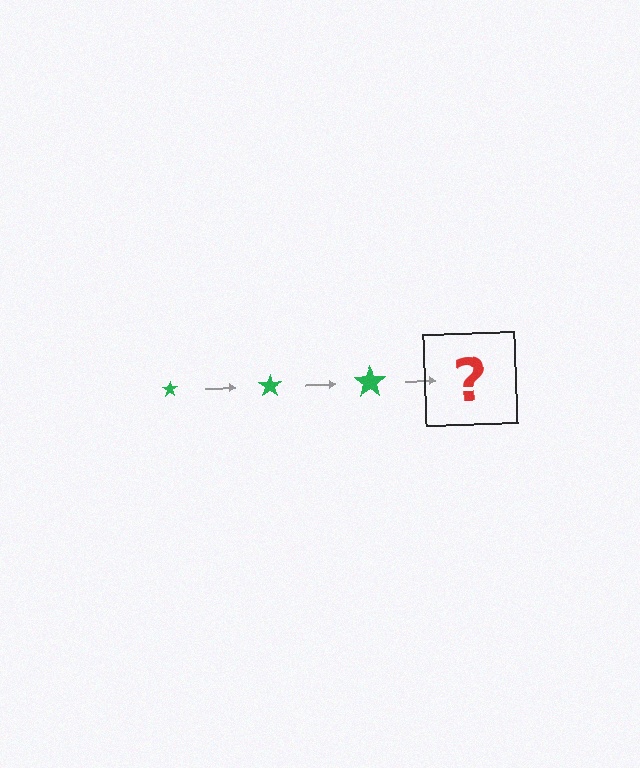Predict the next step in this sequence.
The next step is a green star, larger than the previous one.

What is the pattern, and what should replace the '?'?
The pattern is that the star gets progressively larger each step. The '?' should be a green star, larger than the previous one.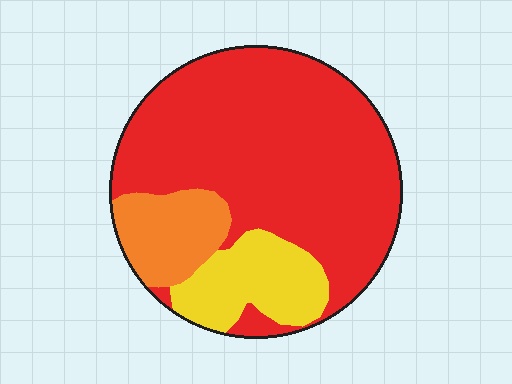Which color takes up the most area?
Red, at roughly 70%.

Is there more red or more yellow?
Red.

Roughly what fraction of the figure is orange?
Orange takes up about one eighth (1/8) of the figure.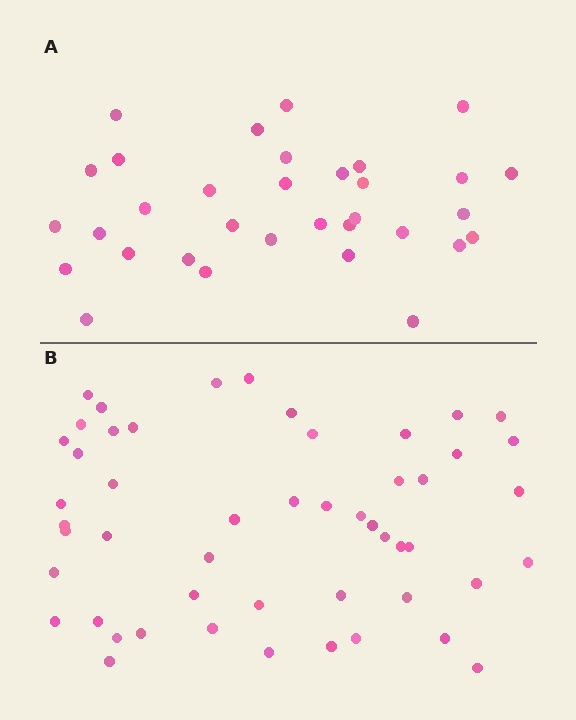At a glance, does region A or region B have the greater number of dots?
Region B (the bottom region) has more dots.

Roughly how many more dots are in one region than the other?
Region B has approximately 20 more dots than region A.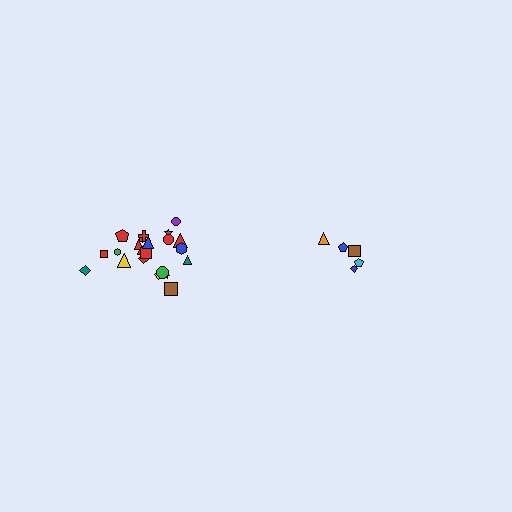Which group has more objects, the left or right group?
The left group.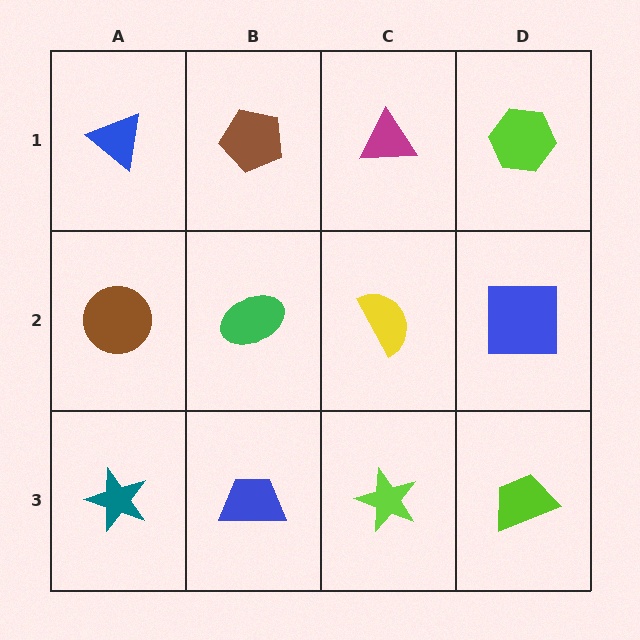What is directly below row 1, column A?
A brown circle.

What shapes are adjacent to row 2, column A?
A blue triangle (row 1, column A), a teal star (row 3, column A), a green ellipse (row 2, column B).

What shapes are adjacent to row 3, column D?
A blue square (row 2, column D), a lime star (row 3, column C).